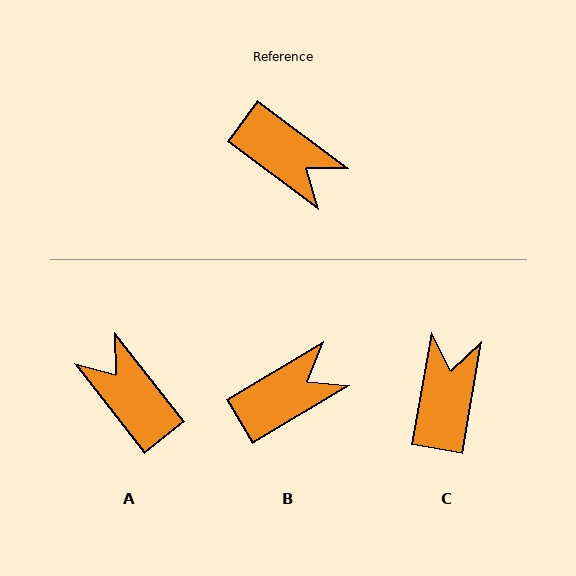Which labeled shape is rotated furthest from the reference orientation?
A, about 165 degrees away.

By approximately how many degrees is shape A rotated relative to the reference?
Approximately 165 degrees counter-clockwise.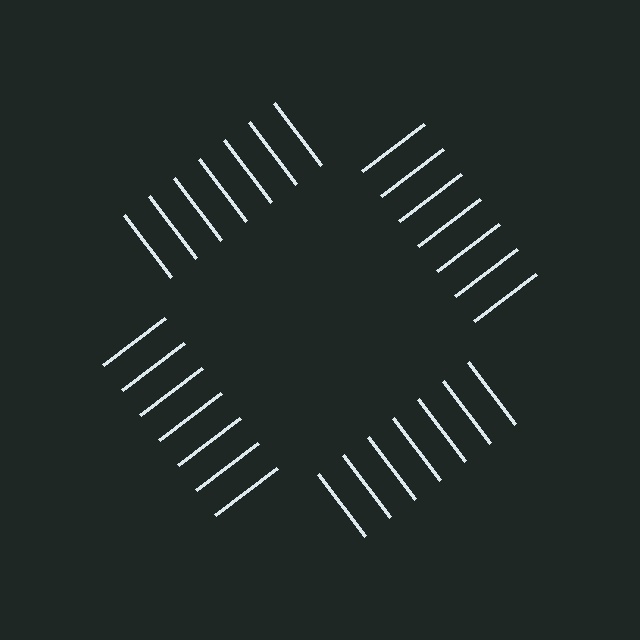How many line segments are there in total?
28 — 7 along each of the 4 edges.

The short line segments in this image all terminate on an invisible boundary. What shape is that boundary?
An illusory square — the line segments terminate on its edges but no continuous stroke is drawn.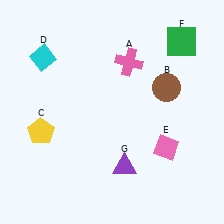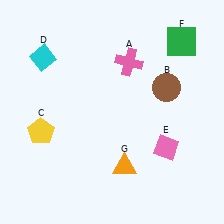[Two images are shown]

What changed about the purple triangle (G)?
In Image 1, G is purple. In Image 2, it changed to orange.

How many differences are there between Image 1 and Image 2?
There is 1 difference between the two images.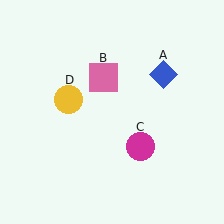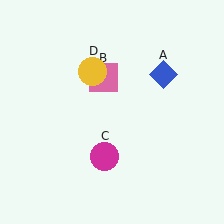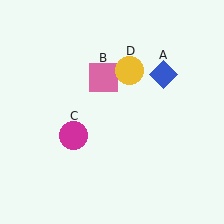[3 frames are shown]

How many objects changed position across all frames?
2 objects changed position: magenta circle (object C), yellow circle (object D).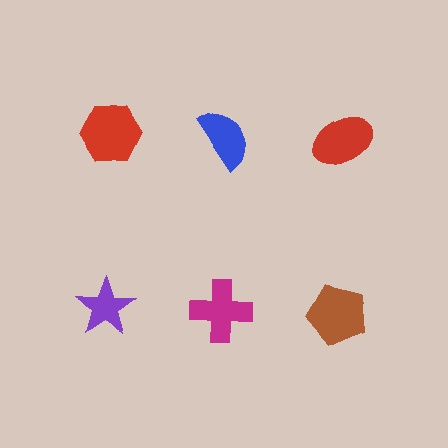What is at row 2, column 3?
A brown pentagon.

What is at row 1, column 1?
A red hexagon.